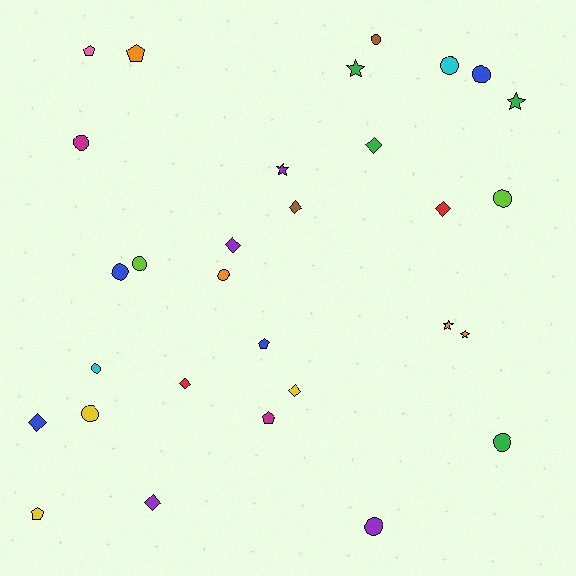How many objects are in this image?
There are 30 objects.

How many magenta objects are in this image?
There are 2 magenta objects.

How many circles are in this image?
There are 12 circles.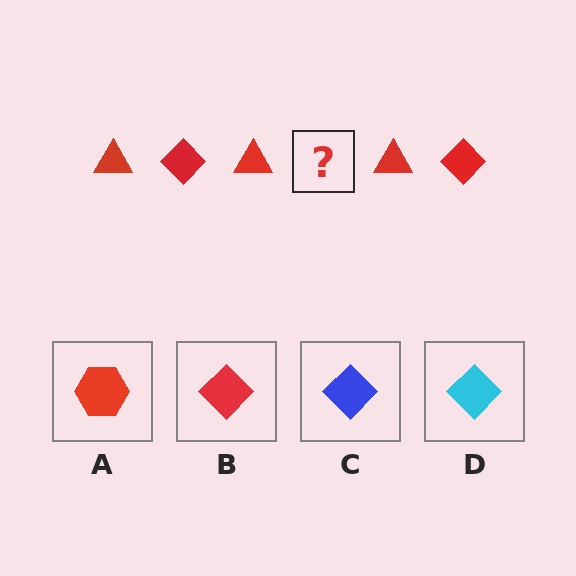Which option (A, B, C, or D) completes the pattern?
B.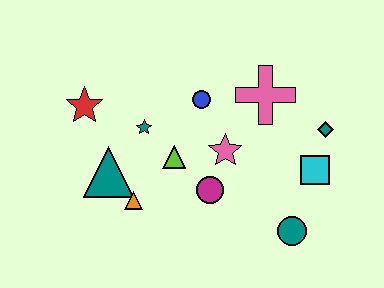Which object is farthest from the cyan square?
The red star is farthest from the cyan square.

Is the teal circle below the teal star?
Yes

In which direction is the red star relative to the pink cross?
The red star is to the left of the pink cross.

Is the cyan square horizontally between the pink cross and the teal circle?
No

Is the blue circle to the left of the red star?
No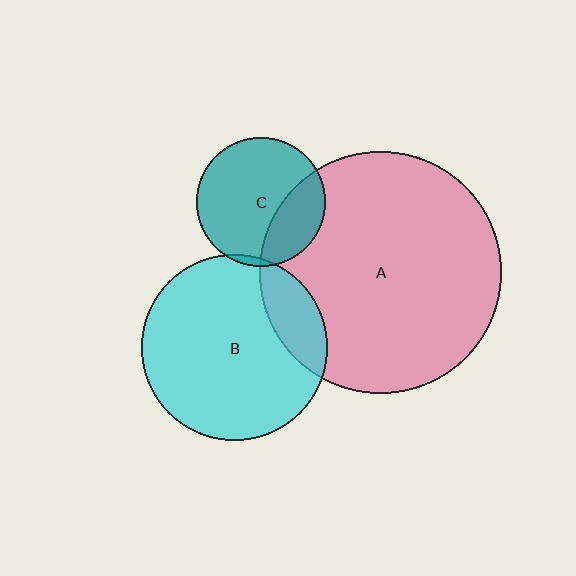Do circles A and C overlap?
Yes.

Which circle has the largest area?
Circle A (pink).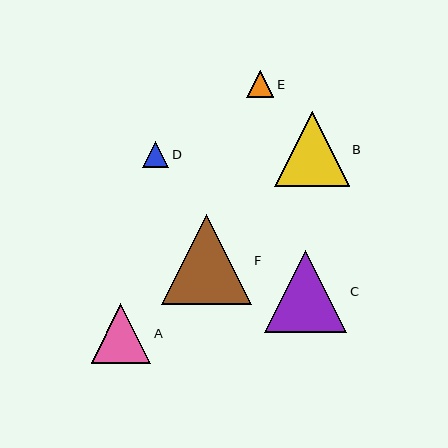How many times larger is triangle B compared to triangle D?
Triangle B is approximately 2.9 times the size of triangle D.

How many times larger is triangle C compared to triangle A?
Triangle C is approximately 1.4 times the size of triangle A.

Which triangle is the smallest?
Triangle D is the smallest with a size of approximately 26 pixels.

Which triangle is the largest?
Triangle F is the largest with a size of approximately 90 pixels.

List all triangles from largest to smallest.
From largest to smallest: F, C, B, A, E, D.